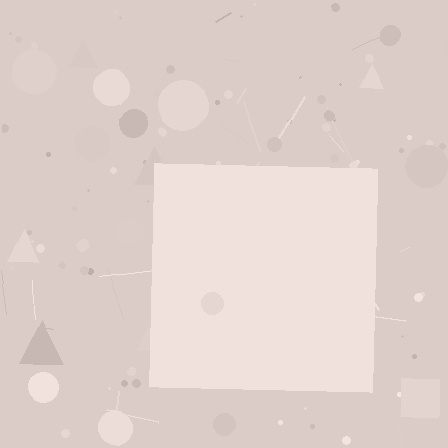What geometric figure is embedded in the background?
A square is embedded in the background.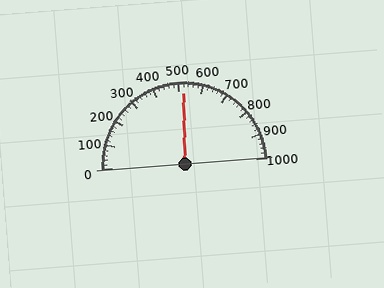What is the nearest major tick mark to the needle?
The nearest major tick mark is 500.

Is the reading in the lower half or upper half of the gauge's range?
The reading is in the upper half of the range (0 to 1000).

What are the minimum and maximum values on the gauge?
The gauge ranges from 0 to 1000.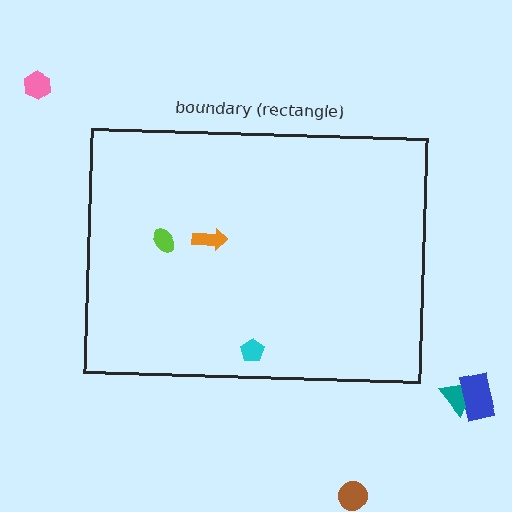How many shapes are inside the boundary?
3 inside, 4 outside.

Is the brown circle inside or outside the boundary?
Outside.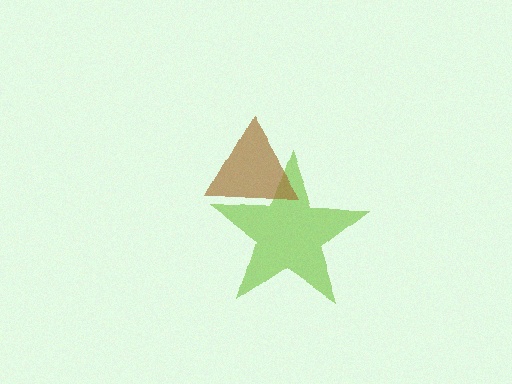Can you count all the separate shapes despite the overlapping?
Yes, there are 2 separate shapes.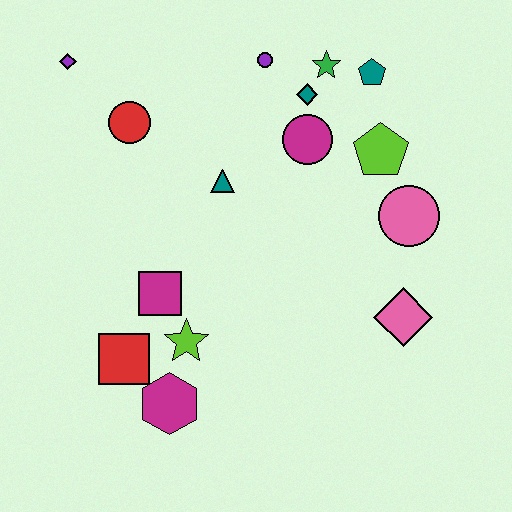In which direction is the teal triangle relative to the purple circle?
The teal triangle is below the purple circle.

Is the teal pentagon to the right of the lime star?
Yes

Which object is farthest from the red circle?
The pink diamond is farthest from the red circle.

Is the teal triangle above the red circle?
No